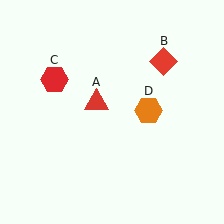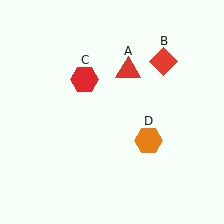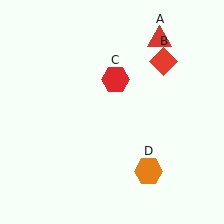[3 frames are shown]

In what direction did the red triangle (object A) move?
The red triangle (object A) moved up and to the right.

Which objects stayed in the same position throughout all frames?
Red diamond (object B) remained stationary.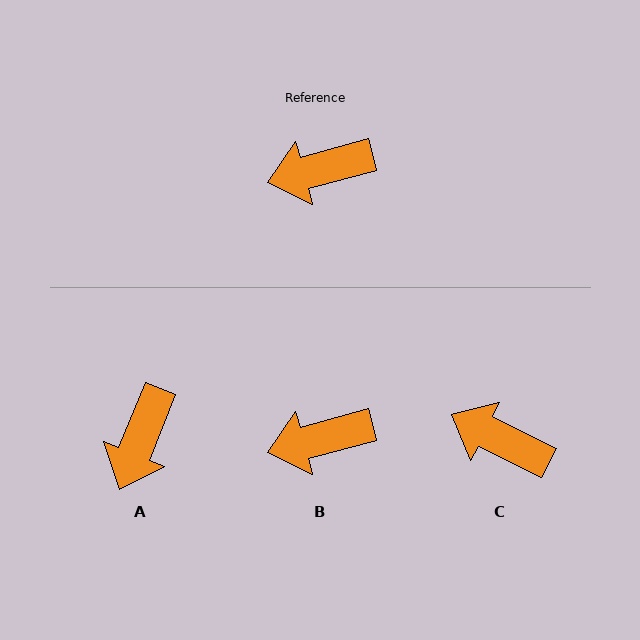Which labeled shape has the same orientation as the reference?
B.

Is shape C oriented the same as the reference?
No, it is off by about 41 degrees.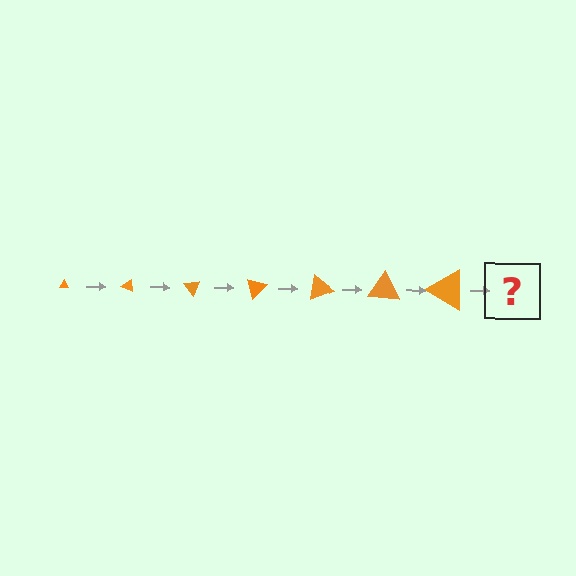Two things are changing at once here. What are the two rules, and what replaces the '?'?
The two rules are that the triangle grows larger each step and it rotates 25 degrees each step. The '?' should be a triangle, larger than the previous one and rotated 175 degrees from the start.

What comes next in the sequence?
The next element should be a triangle, larger than the previous one and rotated 175 degrees from the start.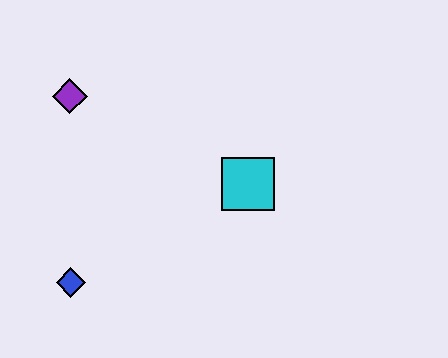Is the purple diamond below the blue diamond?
No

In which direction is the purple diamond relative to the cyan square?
The purple diamond is to the left of the cyan square.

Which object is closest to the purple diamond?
The blue diamond is closest to the purple diamond.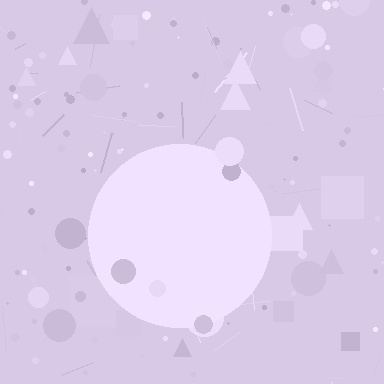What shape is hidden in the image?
A circle is hidden in the image.